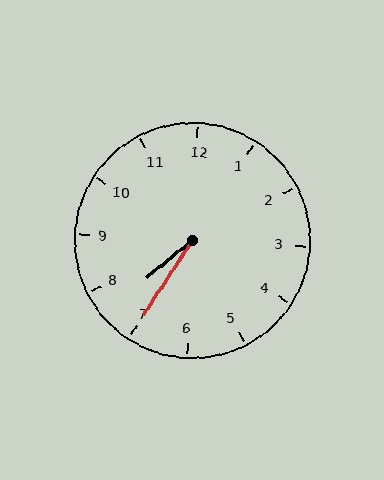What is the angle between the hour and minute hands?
Approximately 18 degrees.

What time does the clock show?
7:35.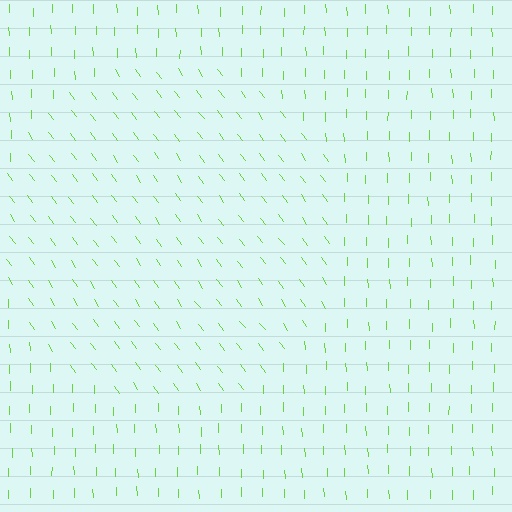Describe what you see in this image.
The image is filled with small lime line segments. A circle region in the image has lines oriented differently from the surrounding lines, creating a visible texture boundary.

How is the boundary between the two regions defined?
The boundary is defined purely by a change in line orientation (approximately 35 degrees difference). All lines are the same color and thickness.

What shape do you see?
I see a circle.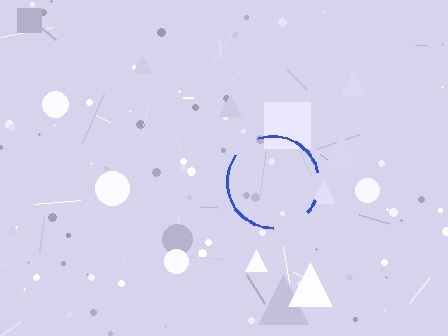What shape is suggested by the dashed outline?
The dashed outline suggests a circle.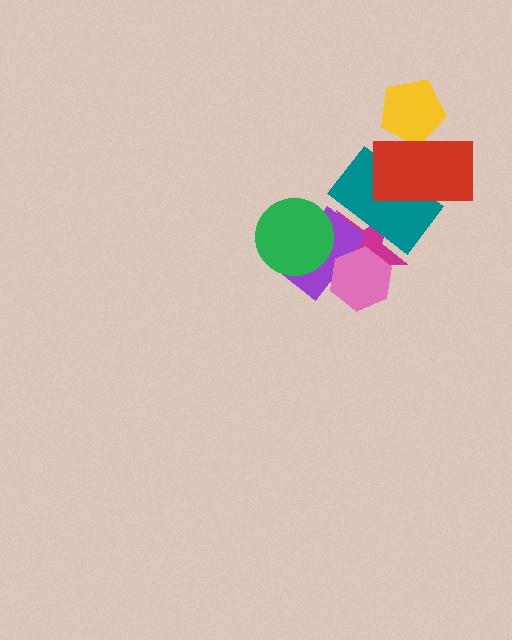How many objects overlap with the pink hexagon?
2 objects overlap with the pink hexagon.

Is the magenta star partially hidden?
Yes, it is partially covered by another shape.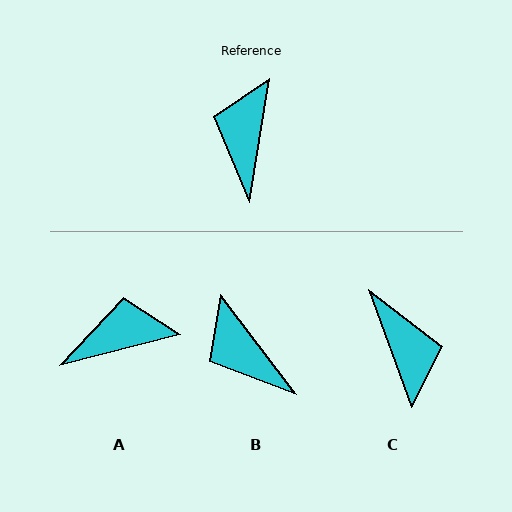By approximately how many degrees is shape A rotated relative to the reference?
Approximately 67 degrees clockwise.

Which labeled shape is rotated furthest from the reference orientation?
C, about 151 degrees away.